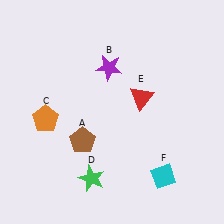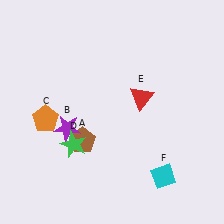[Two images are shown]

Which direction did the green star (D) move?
The green star (D) moved up.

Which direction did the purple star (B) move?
The purple star (B) moved down.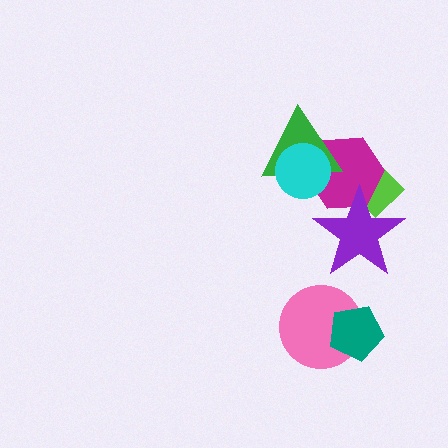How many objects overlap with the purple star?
2 objects overlap with the purple star.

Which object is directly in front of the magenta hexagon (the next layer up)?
The purple star is directly in front of the magenta hexagon.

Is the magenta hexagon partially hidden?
Yes, it is partially covered by another shape.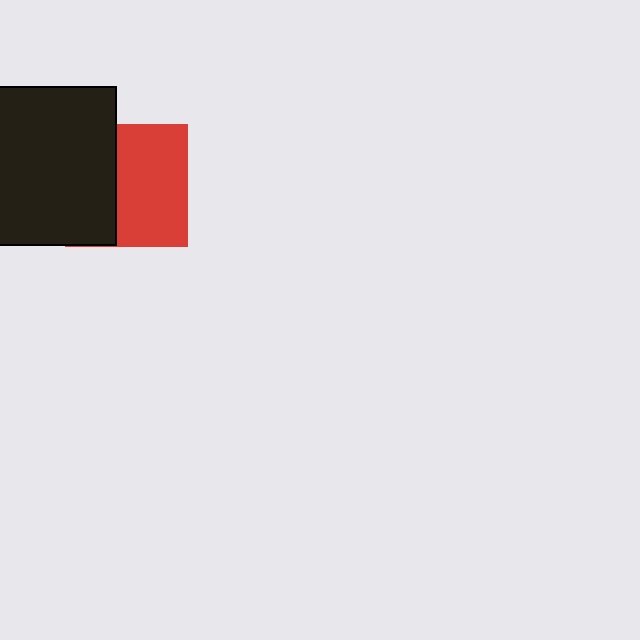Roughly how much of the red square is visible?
About half of it is visible (roughly 58%).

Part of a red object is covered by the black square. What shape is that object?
It is a square.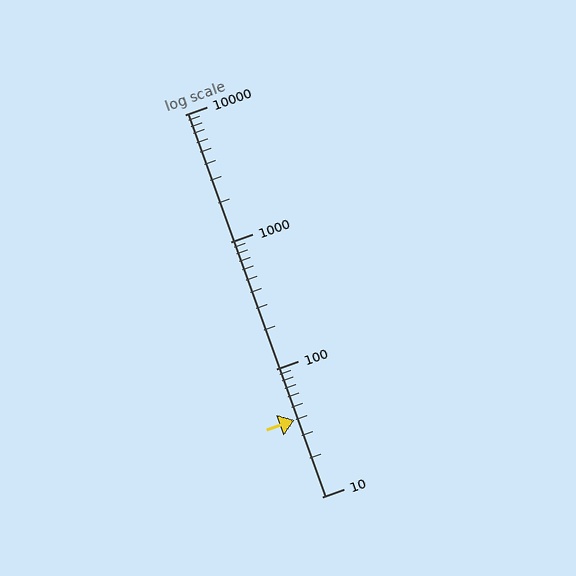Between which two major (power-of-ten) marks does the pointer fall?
The pointer is between 10 and 100.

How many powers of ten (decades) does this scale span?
The scale spans 3 decades, from 10 to 10000.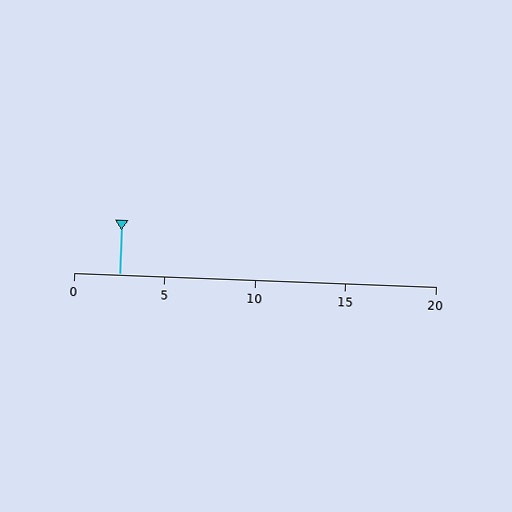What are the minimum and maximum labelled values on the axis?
The axis runs from 0 to 20.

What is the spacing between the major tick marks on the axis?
The major ticks are spaced 5 apart.